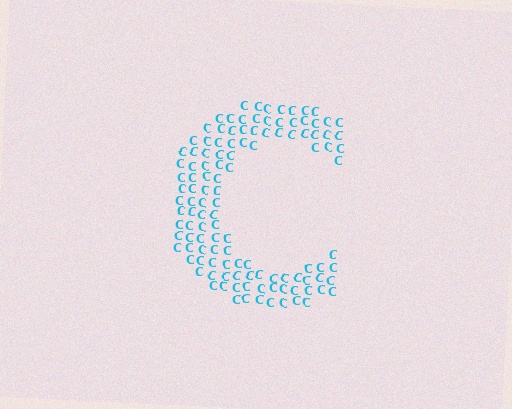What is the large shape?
The large shape is the letter C.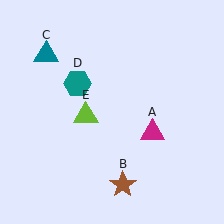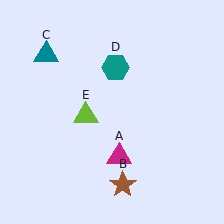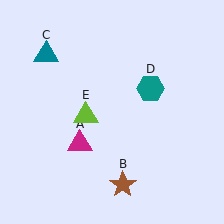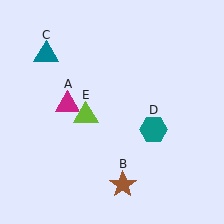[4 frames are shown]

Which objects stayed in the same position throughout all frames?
Brown star (object B) and teal triangle (object C) and lime triangle (object E) remained stationary.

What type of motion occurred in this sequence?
The magenta triangle (object A), teal hexagon (object D) rotated clockwise around the center of the scene.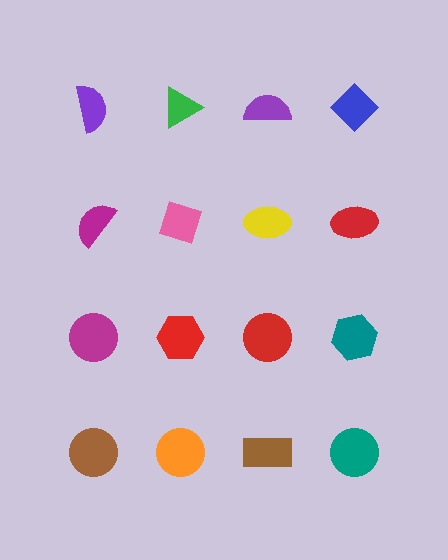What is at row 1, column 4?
A blue diamond.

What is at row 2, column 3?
A yellow ellipse.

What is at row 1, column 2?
A green triangle.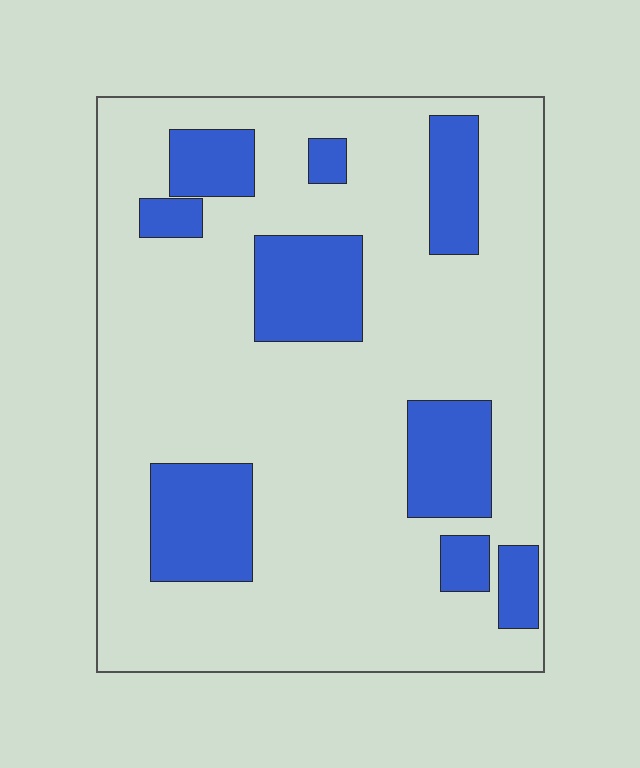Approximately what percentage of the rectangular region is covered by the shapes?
Approximately 20%.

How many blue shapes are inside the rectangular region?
9.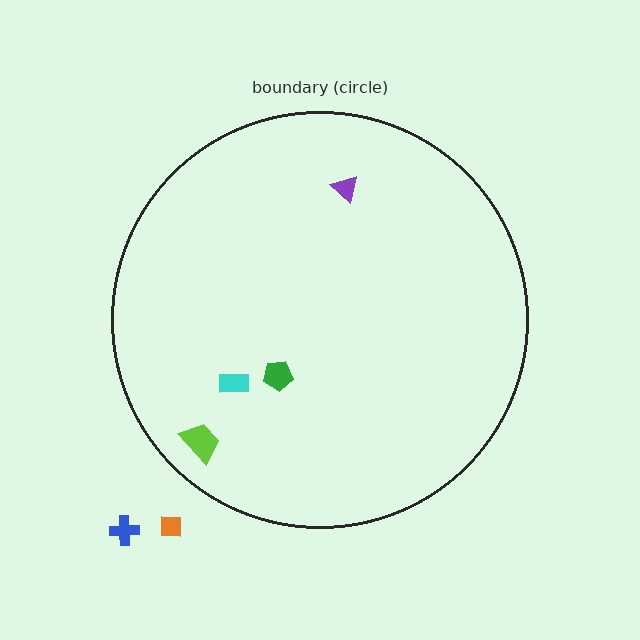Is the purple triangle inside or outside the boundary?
Inside.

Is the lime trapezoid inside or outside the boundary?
Inside.